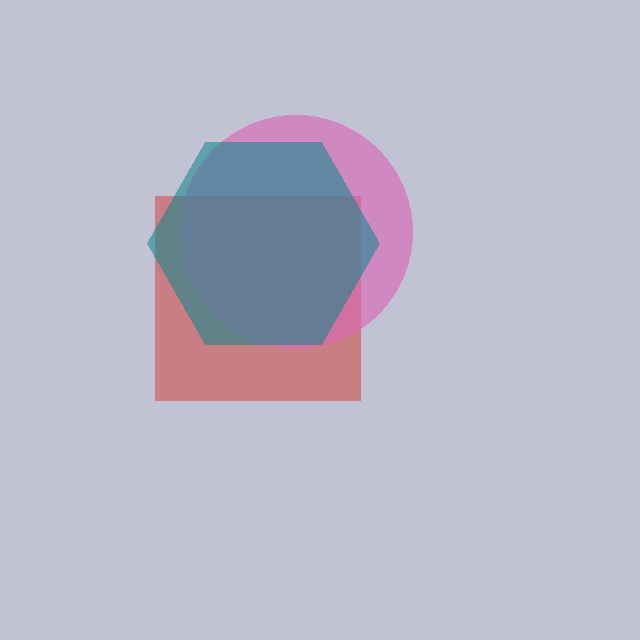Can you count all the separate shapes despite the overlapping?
Yes, there are 3 separate shapes.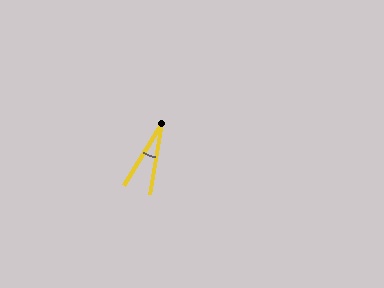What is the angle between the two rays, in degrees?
Approximately 22 degrees.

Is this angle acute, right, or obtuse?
It is acute.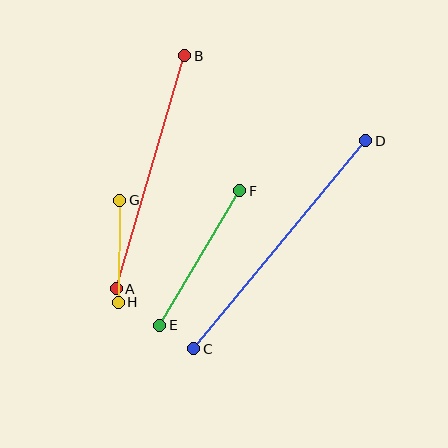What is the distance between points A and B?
The distance is approximately 243 pixels.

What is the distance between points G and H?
The distance is approximately 102 pixels.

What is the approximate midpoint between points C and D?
The midpoint is at approximately (280, 245) pixels.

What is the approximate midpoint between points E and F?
The midpoint is at approximately (200, 258) pixels.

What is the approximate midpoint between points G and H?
The midpoint is at approximately (119, 251) pixels.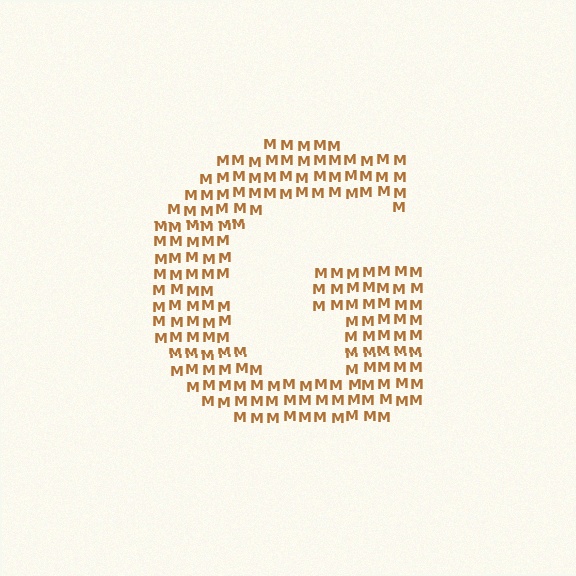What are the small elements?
The small elements are letter M's.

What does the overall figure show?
The overall figure shows the letter G.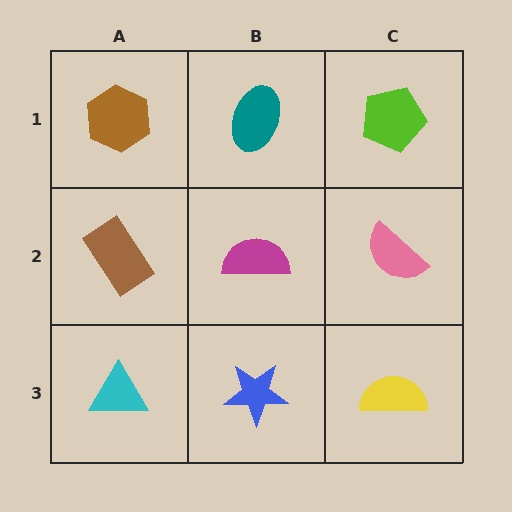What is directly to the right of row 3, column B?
A yellow semicircle.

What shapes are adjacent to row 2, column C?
A lime pentagon (row 1, column C), a yellow semicircle (row 3, column C), a magenta semicircle (row 2, column B).